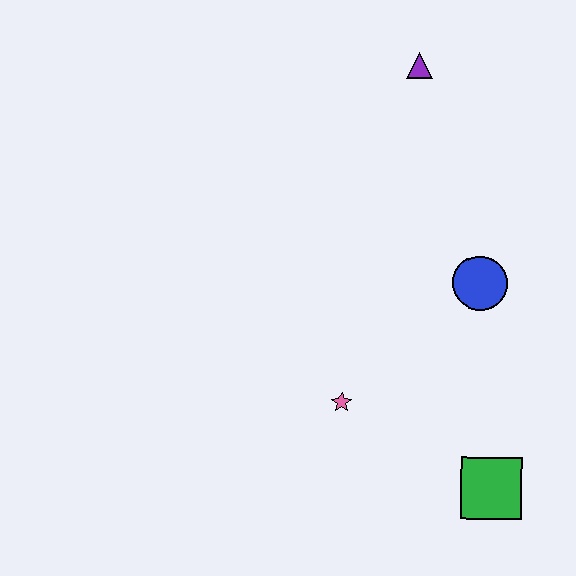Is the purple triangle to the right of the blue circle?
No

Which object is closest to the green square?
The pink star is closest to the green square.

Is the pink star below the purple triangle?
Yes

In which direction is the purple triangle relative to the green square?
The purple triangle is above the green square.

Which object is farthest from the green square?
The purple triangle is farthest from the green square.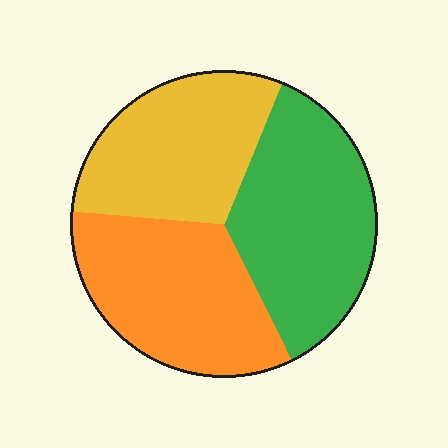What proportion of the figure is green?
Green covers around 35% of the figure.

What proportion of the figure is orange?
Orange takes up about one third (1/3) of the figure.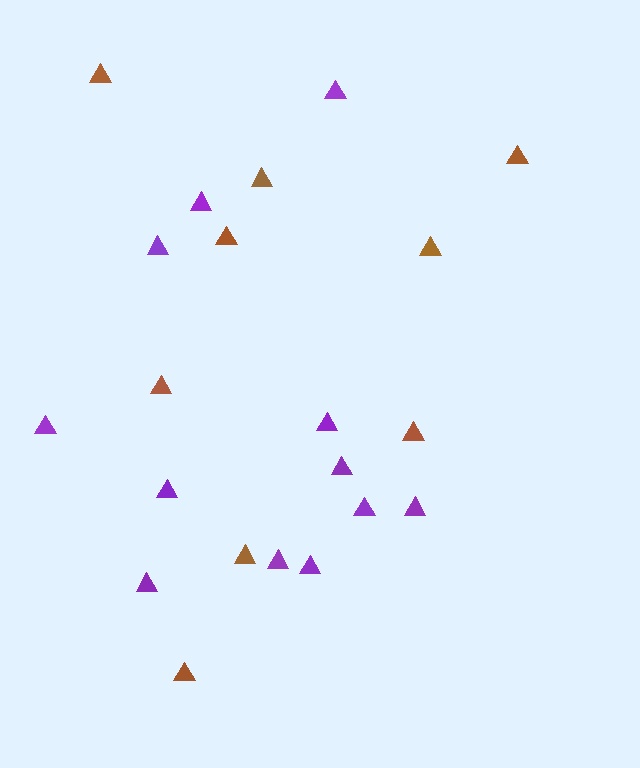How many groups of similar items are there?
There are 2 groups: one group of brown triangles (9) and one group of purple triangles (12).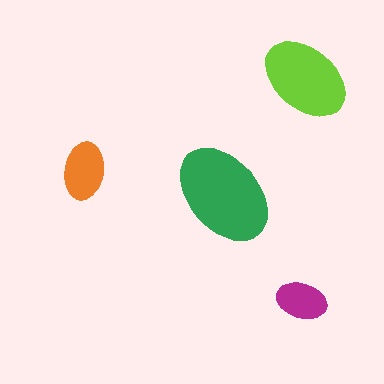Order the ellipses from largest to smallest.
the green one, the lime one, the orange one, the magenta one.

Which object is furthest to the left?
The orange ellipse is leftmost.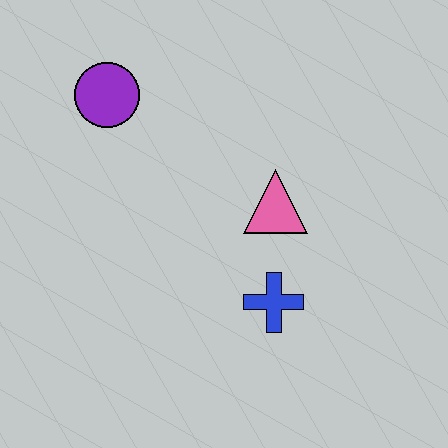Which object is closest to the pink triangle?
The blue cross is closest to the pink triangle.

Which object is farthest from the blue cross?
The purple circle is farthest from the blue cross.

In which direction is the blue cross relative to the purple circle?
The blue cross is below the purple circle.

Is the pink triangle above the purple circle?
No